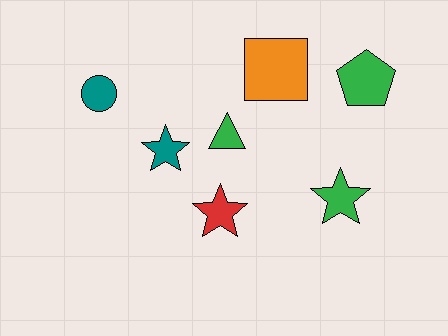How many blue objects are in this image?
There are no blue objects.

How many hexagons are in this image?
There are no hexagons.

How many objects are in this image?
There are 7 objects.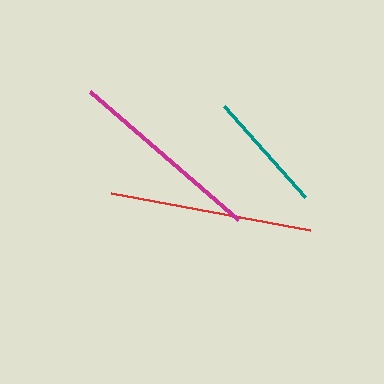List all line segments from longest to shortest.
From longest to shortest: red, magenta, teal.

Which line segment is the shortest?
The teal line is the shortest at approximately 122 pixels.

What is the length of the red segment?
The red segment is approximately 203 pixels long.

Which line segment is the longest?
The red line is the longest at approximately 203 pixels.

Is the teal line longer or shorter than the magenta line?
The magenta line is longer than the teal line.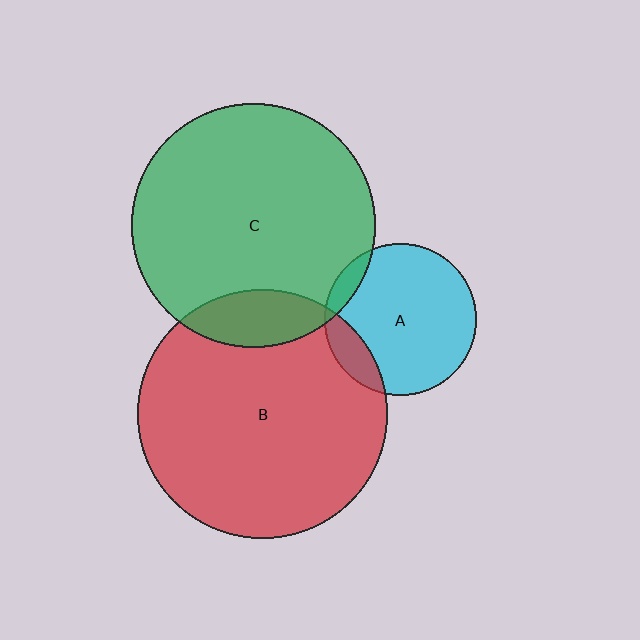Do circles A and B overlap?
Yes.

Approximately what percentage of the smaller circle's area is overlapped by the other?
Approximately 15%.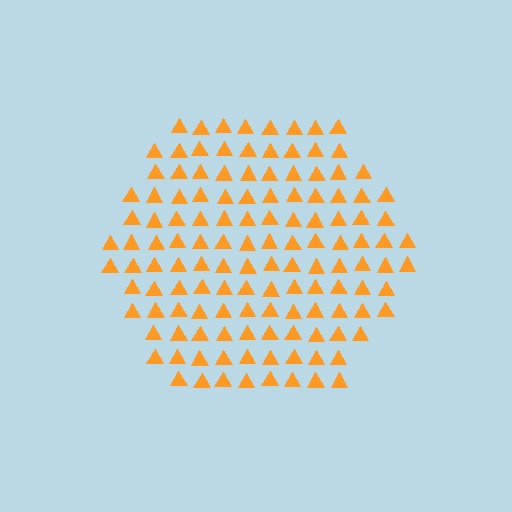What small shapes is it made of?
It is made of small triangles.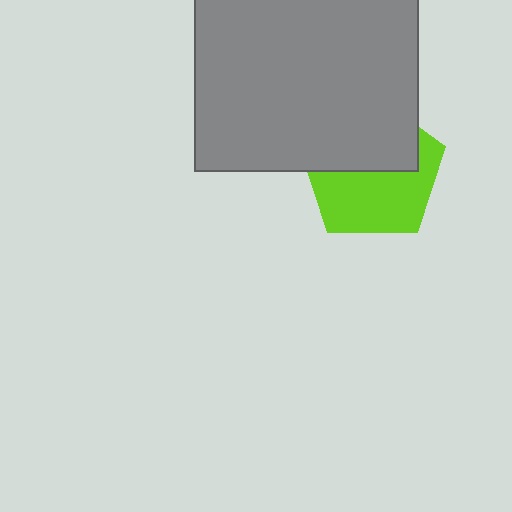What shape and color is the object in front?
The object in front is a gray square.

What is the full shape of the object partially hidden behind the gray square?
The partially hidden object is a lime pentagon.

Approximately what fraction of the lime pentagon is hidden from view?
Roughly 46% of the lime pentagon is hidden behind the gray square.